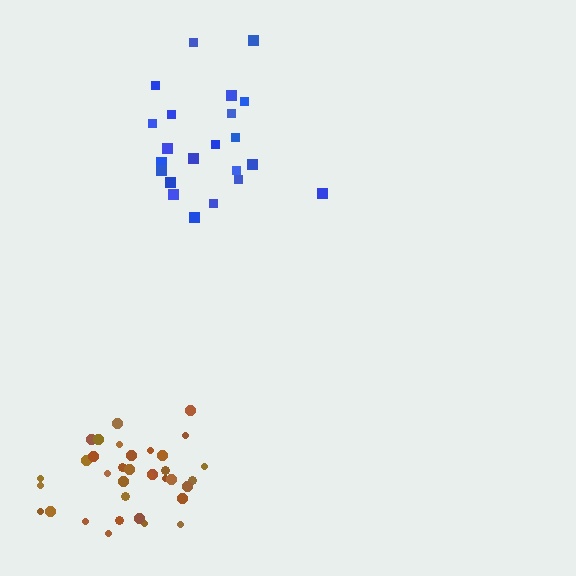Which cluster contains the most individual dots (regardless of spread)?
Brown (35).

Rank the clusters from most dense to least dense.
brown, blue.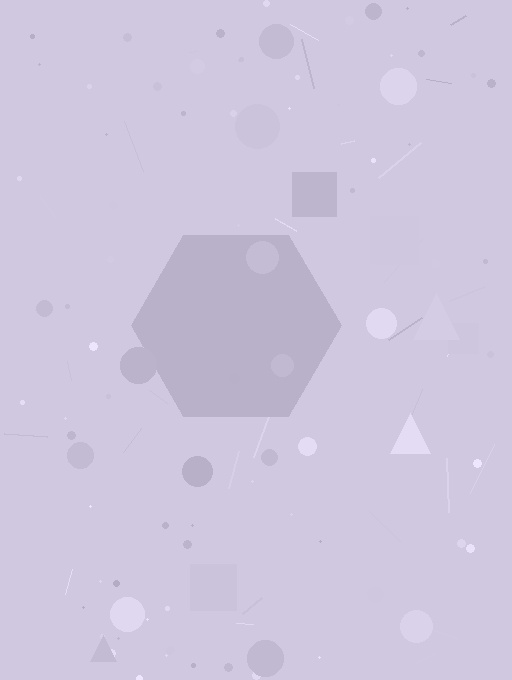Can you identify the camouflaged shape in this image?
The camouflaged shape is a hexagon.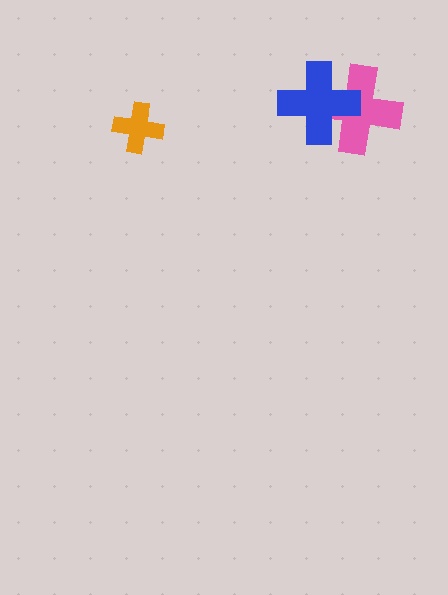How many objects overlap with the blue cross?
1 object overlaps with the blue cross.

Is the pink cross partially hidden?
Yes, it is partially covered by another shape.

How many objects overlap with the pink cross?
1 object overlaps with the pink cross.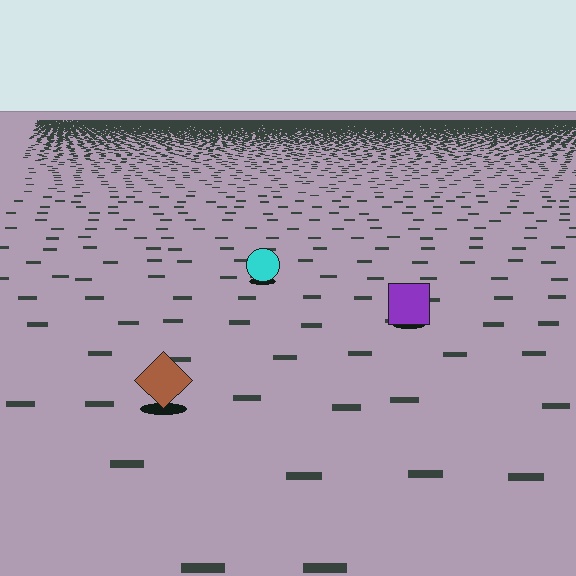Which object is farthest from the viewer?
The cyan circle is farthest from the viewer. It appears smaller and the ground texture around it is denser.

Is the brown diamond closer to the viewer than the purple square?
Yes. The brown diamond is closer — you can tell from the texture gradient: the ground texture is coarser near it.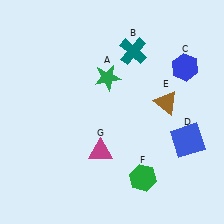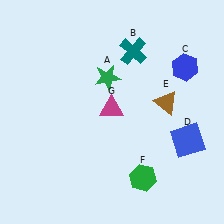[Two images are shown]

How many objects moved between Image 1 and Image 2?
1 object moved between the two images.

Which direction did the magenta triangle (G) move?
The magenta triangle (G) moved up.